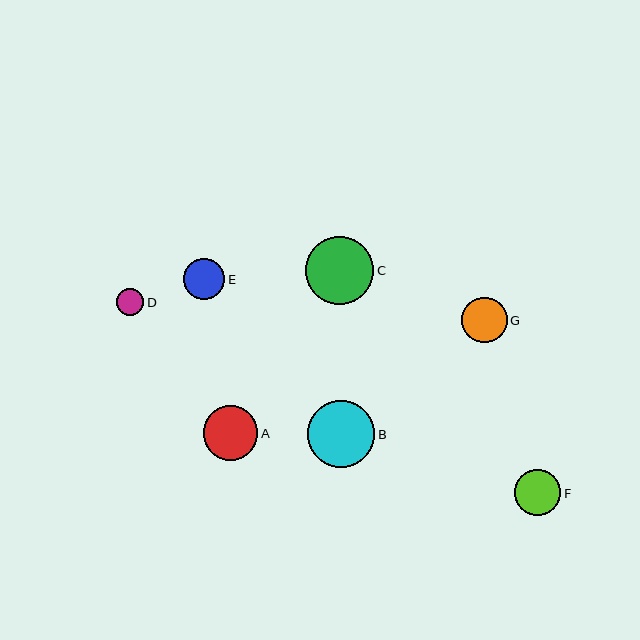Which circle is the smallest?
Circle D is the smallest with a size of approximately 28 pixels.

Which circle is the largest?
Circle C is the largest with a size of approximately 69 pixels.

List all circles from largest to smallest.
From largest to smallest: C, B, A, F, G, E, D.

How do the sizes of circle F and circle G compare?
Circle F and circle G are approximately the same size.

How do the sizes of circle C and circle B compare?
Circle C and circle B are approximately the same size.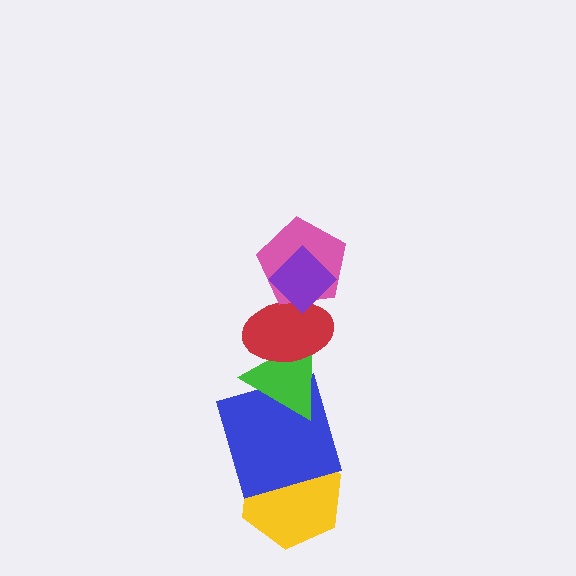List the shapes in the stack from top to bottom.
From top to bottom: the purple diamond, the pink pentagon, the red ellipse, the green triangle, the blue square, the yellow hexagon.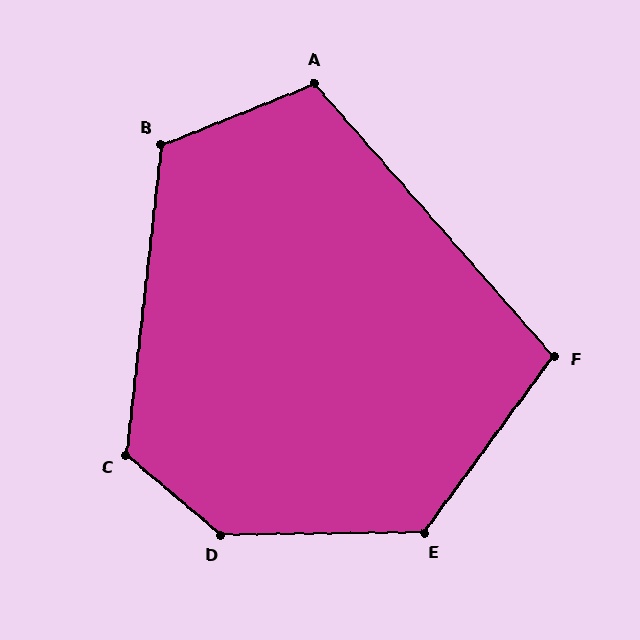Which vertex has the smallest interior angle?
F, at approximately 102 degrees.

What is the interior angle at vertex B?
Approximately 118 degrees (obtuse).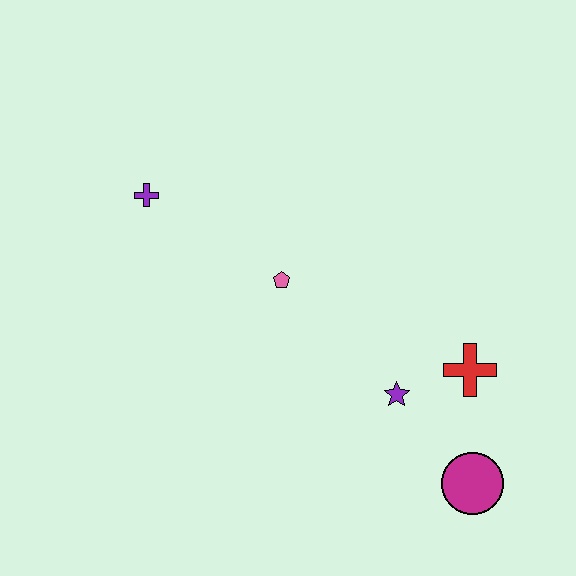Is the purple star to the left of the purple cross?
No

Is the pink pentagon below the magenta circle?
No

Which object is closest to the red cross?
The purple star is closest to the red cross.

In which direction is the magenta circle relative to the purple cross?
The magenta circle is to the right of the purple cross.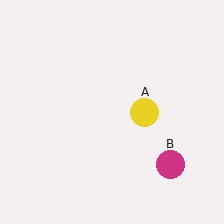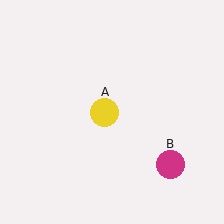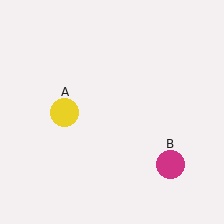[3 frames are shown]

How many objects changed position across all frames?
1 object changed position: yellow circle (object A).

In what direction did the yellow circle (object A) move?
The yellow circle (object A) moved left.